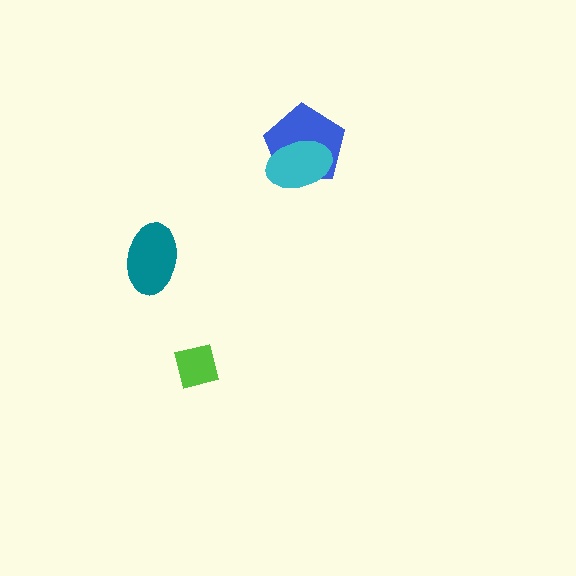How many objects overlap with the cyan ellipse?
1 object overlaps with the cyan ellipse.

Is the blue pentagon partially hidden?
Yes, it is partially covered by another shape.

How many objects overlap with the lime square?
0 objects overlap with the lime square.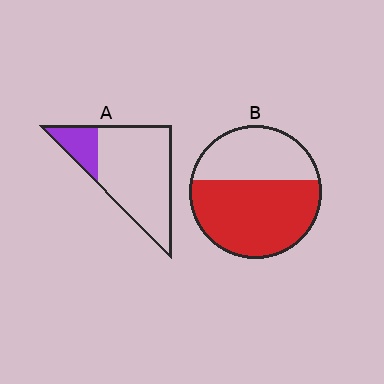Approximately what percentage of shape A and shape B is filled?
A is approximately 20% and B is approximately 60%.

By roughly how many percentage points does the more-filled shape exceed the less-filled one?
By roughly 40 percentage points (B over A).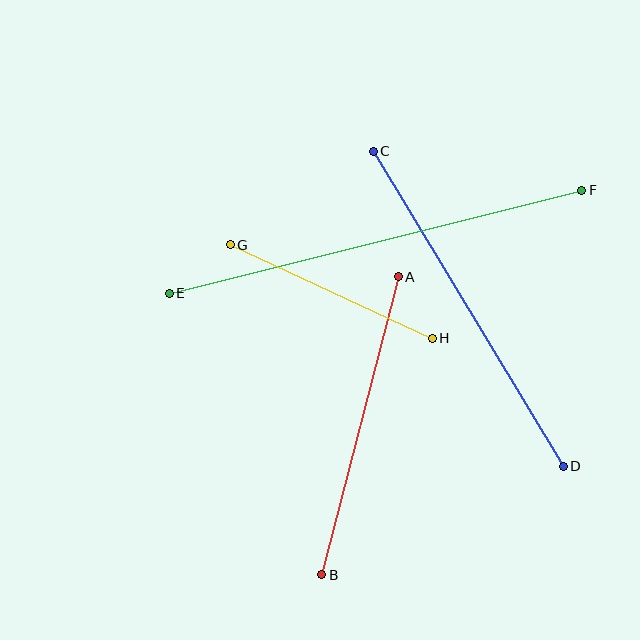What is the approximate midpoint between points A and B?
The midpoint is at approximately (360, 426) pixels.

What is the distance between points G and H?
The distance is approximately 223 pixels.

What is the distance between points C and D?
The distance is approximately 368 pixels.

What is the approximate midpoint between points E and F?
The midpoint is at approximately (376, 242) pixels.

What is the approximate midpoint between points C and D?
The midpoint is at approximately (468, 309) pixels.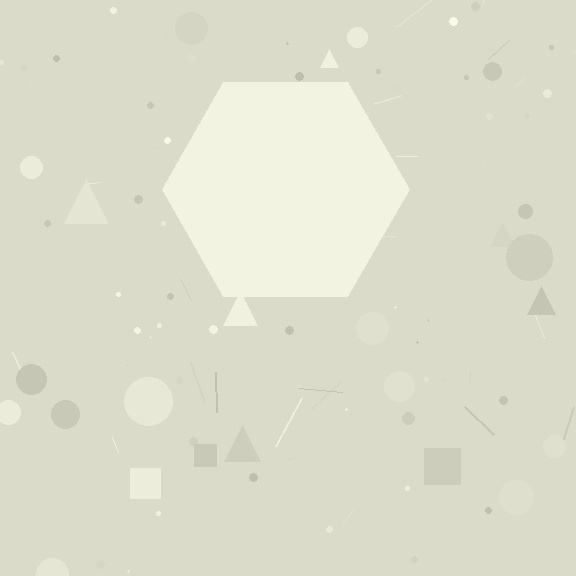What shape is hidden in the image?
A hexagon is hidden in the image.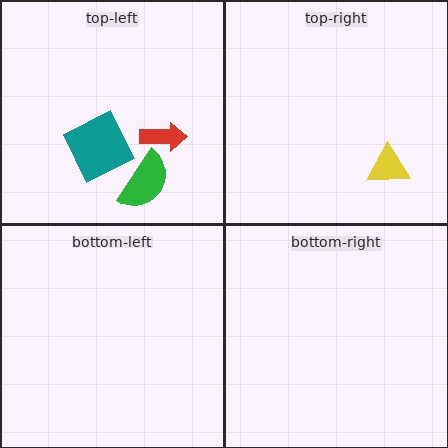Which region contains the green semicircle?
The top-left region.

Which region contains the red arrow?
The top-left region.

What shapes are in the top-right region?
The yellow triangle.